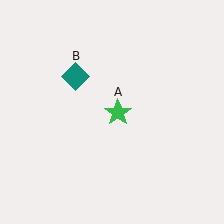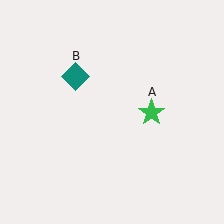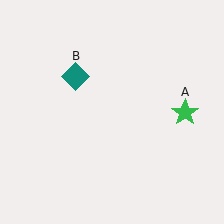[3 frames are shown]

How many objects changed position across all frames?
1 object changed position: green star (object A).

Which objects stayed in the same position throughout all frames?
Teal diamond (object B) remained stationary.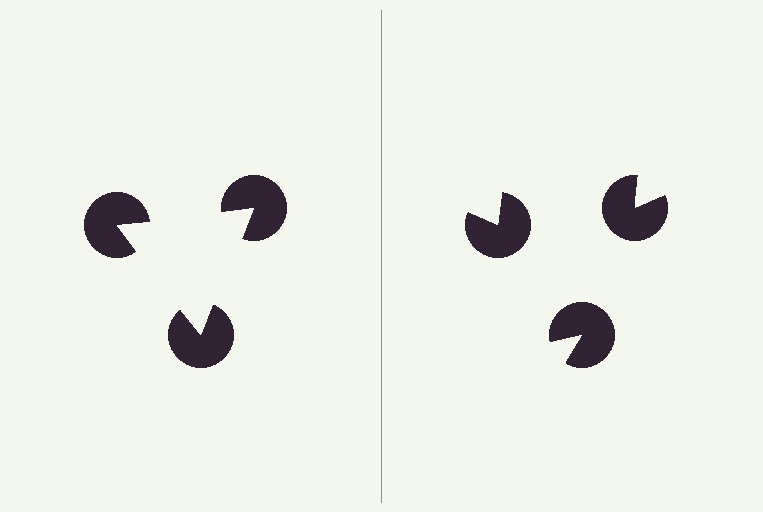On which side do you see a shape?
An illusory triangle appears on the left side. On the right side the wedge cuts are rotated, so no coherent shape forms.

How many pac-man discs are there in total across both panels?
6 — 3 on each side.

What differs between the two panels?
The pac-man discs are positioned identically on both sides; only the wedge orientations differ. On the left they align to a triangle; on the right they are misaligned.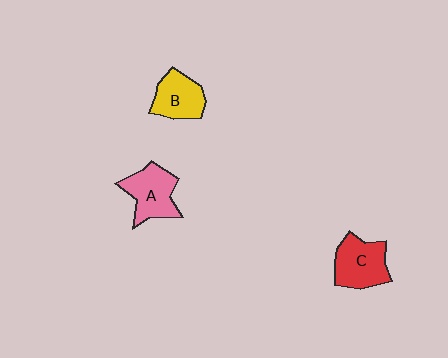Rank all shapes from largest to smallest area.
From largest to smallest: C (red), A (pink), B (yellow).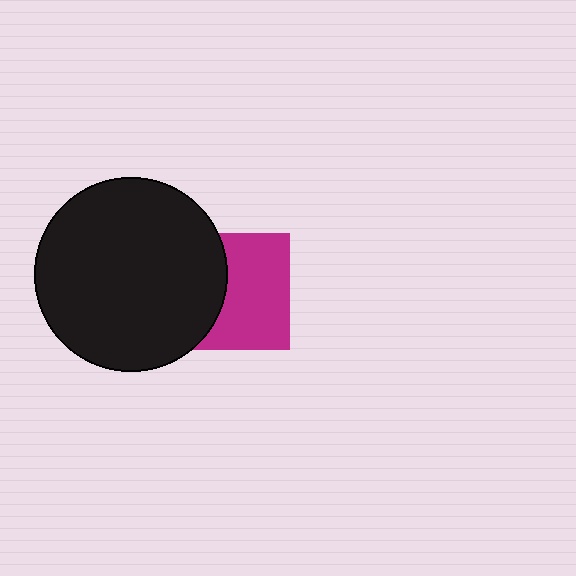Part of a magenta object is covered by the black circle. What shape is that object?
It is a square.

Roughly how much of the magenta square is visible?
About half of it is visible (roughly 60%).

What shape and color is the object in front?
The object in front is a black circle.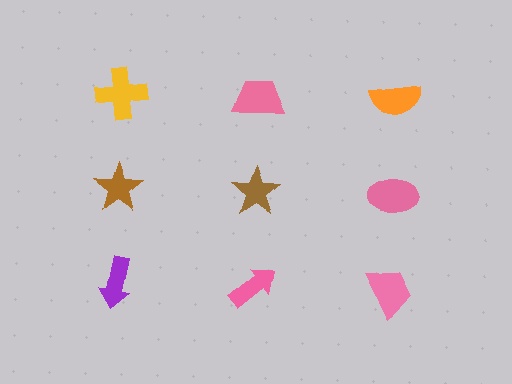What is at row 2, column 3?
A pink ellipse.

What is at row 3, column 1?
A purple arrow.